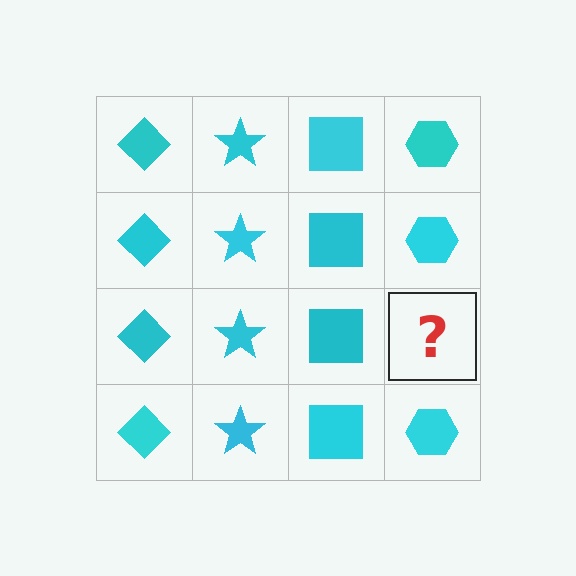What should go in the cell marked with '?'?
The missing cell should contain a cyan hexagon.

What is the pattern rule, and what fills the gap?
The rule is that each column has a consistent shape. The gap should be filled with a cyan hexagon.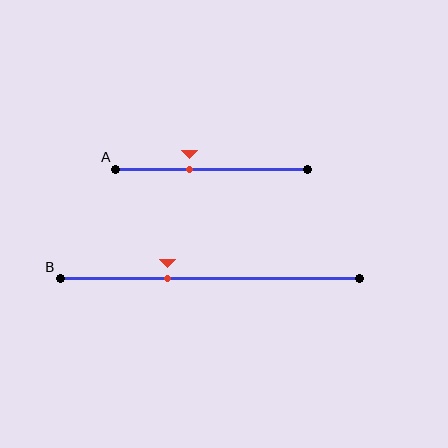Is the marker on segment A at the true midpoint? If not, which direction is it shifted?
No, the marker on segment A is shifted to the left by about 11% of the segment length.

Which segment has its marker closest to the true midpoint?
Segment A has its marker closest to the true midpoint.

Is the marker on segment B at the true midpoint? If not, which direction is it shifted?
No, the marker on segment B is shifted to the left by about 14% of the segment length.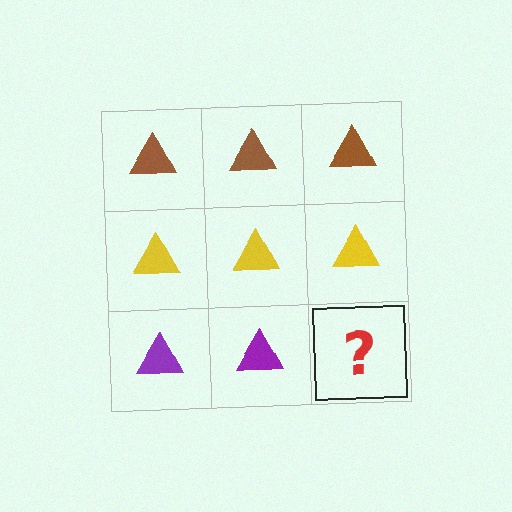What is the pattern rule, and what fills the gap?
The rule is that each row has a consistent color. The gap should be filled with a purple triangle.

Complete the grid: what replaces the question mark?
The question mark should be replaced with a purple triangle.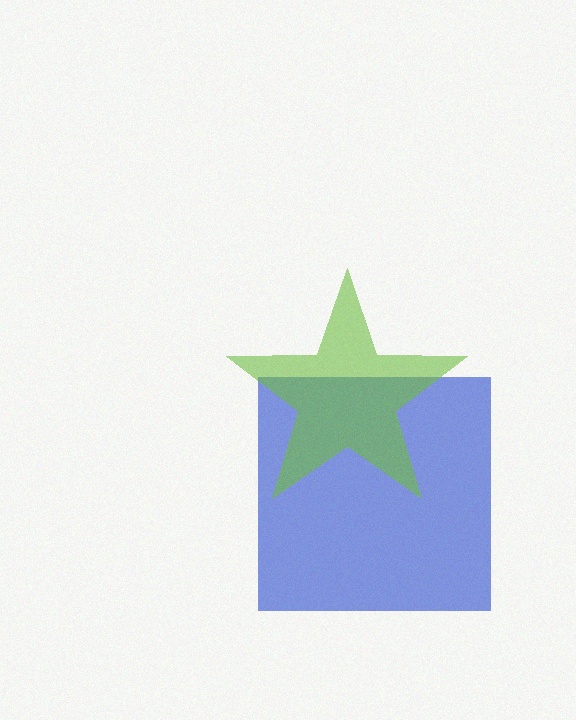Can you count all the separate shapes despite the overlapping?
Yes, there are 2 separate shapes.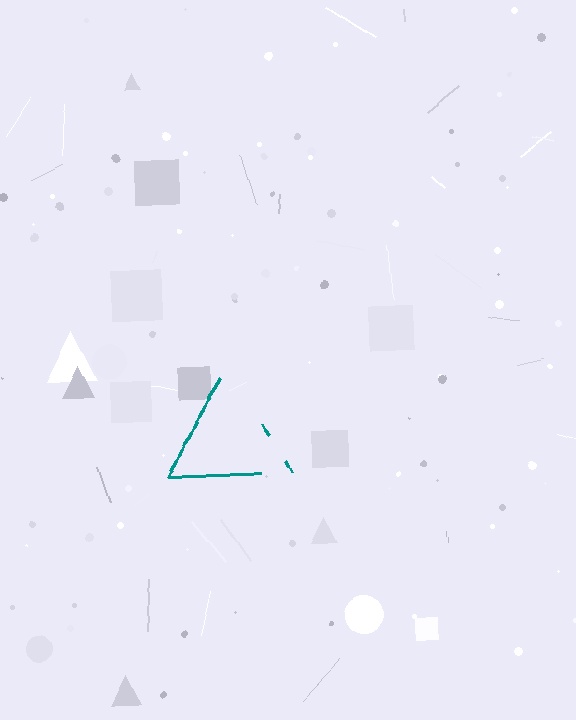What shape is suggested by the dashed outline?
The dashed outline suggests a triangle.